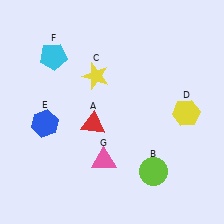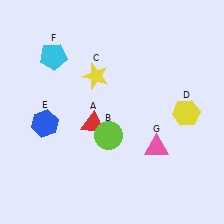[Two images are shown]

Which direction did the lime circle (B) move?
The lime circle (B) moved left.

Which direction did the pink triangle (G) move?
The pink triangle (G) moved right.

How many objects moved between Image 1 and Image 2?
2 objects moved between the two images.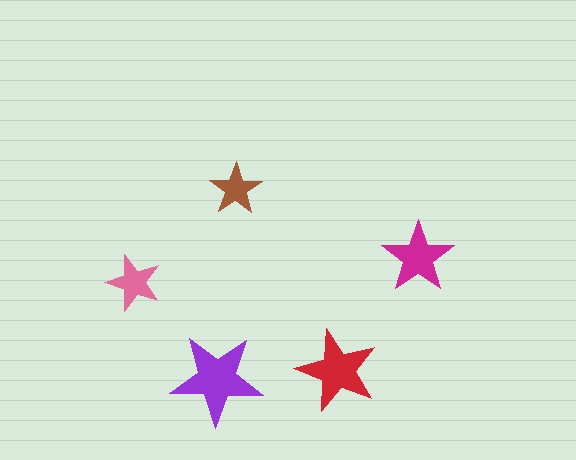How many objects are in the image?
There are 5 objects in the image.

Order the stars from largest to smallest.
the purple one, the red one, the magenta one, the pink one, the brown one.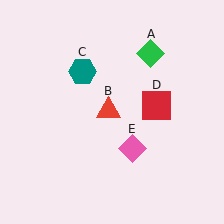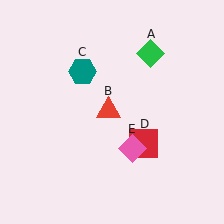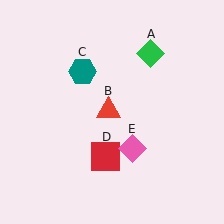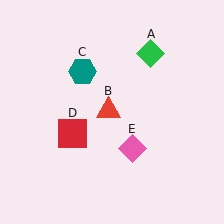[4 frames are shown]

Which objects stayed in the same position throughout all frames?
Green diamond (object A) and red triangle (object B) and teal hexagon (object C) and pink diamond (object E) remained stationary.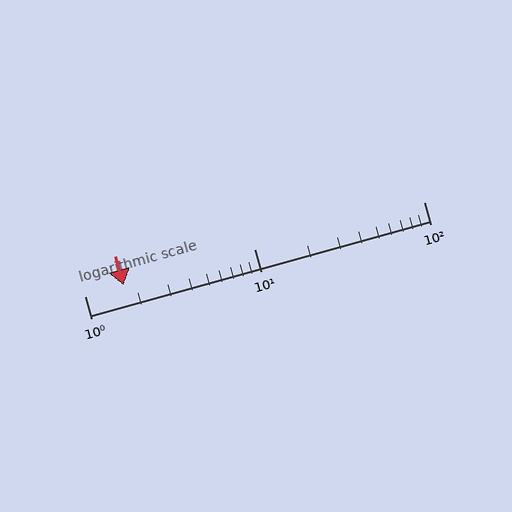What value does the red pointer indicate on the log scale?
The pointer indicates approximately 1.7.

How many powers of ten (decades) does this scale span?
The scale spans 2 decades, from 1 to 100.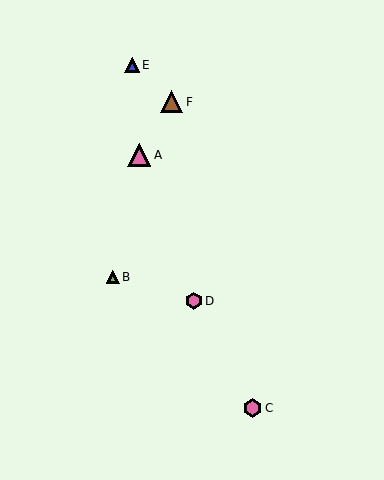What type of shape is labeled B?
Shape B is a lime triangle.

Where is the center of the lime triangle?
The center of the lime triangle is at (113, 277).